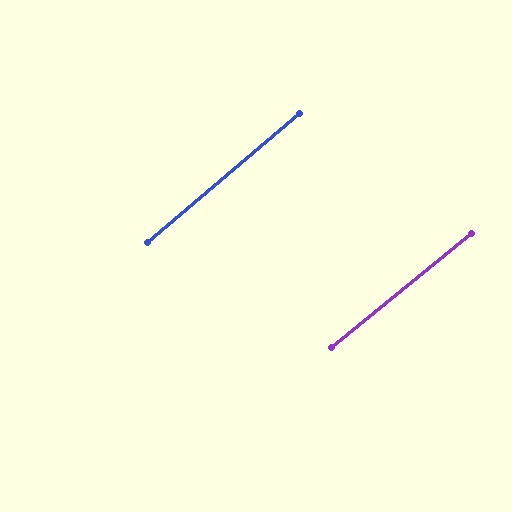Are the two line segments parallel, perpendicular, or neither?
Parallel — their directions differ by only 1.1°.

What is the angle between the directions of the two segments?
Approximately 1 degree.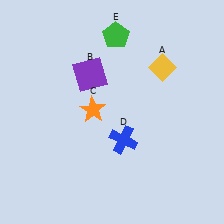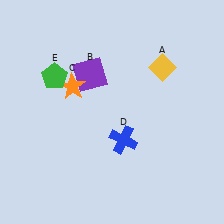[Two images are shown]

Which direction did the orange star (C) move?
The orange star (C) moved up.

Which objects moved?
The objects that moved are: the orange star (C), the green pentagon (E).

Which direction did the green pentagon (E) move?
The green pentagon (E) moved left.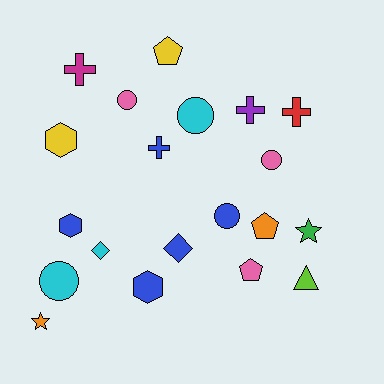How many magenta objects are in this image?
There is 1 magenta object.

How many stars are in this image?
There are 2 stars.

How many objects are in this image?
There are 20 objects.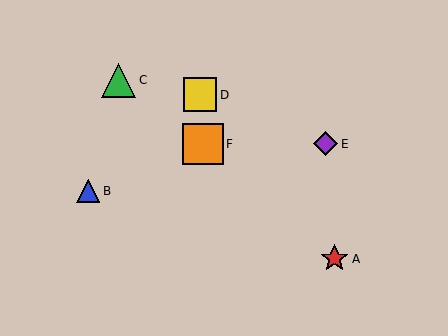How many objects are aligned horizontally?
2 objects (E, F) are aligned horizontally.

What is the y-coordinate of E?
Object E is at y≈144.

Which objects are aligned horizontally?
Objects E, F are aligned horizontally.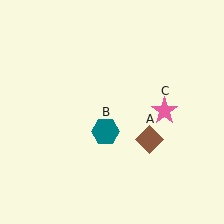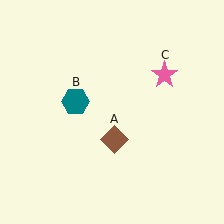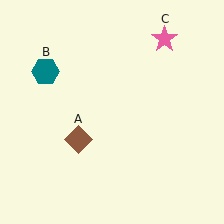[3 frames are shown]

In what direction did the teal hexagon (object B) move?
The teal hexagon (object B) moved up and to the left.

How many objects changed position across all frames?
3 objects changed position: brown diamond (object A), teal hexagon (object B), pink star (object C).